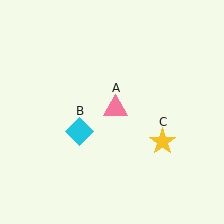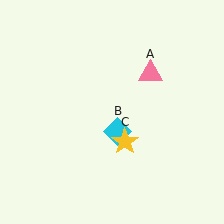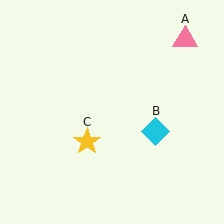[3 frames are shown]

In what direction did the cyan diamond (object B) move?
The cyan diamond (object B) moved right.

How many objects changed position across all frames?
3 objects changed position: pink triangle (object A), cyan diamond (object B), yellow star (object C).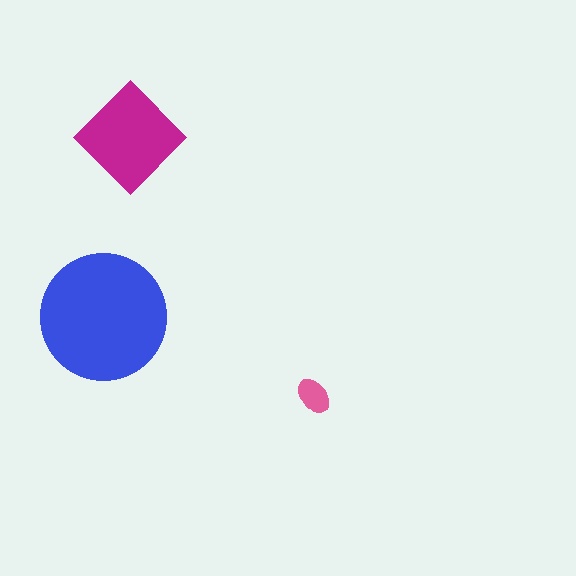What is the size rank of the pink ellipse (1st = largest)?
3rd.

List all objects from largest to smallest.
The blue circle, the magenta diamond, the pink ellipse.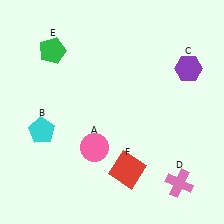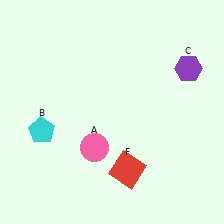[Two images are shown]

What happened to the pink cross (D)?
The pink cross (D) was removed in Image 2. It was in the bottom-right area of Image 1.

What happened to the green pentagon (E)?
The green pentagon (E) was removed in Image 2. It was in the top-left area of Image 1.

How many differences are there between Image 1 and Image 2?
There are 2 differences between the two images.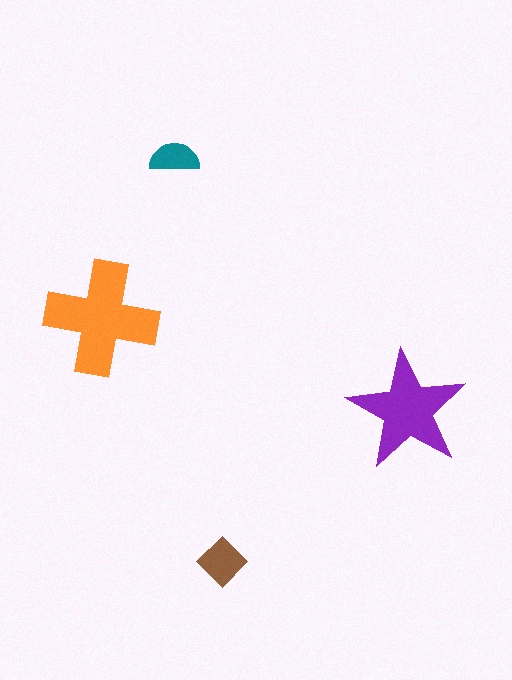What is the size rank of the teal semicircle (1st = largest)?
4th.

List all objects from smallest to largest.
The teal semicircle, the brown diamond, the purple star, the orange cross.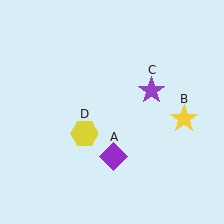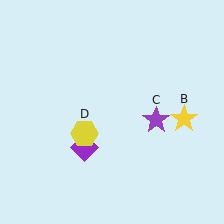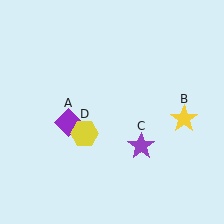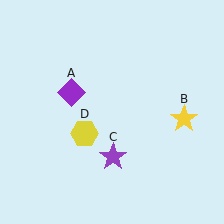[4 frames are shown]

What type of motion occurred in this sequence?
The purple diamond (object A), purple star (object C) rotated clockwise around the center of the scene.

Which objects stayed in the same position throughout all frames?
Yellow star (object B) and yellow hexagon (object D) remained stationary.